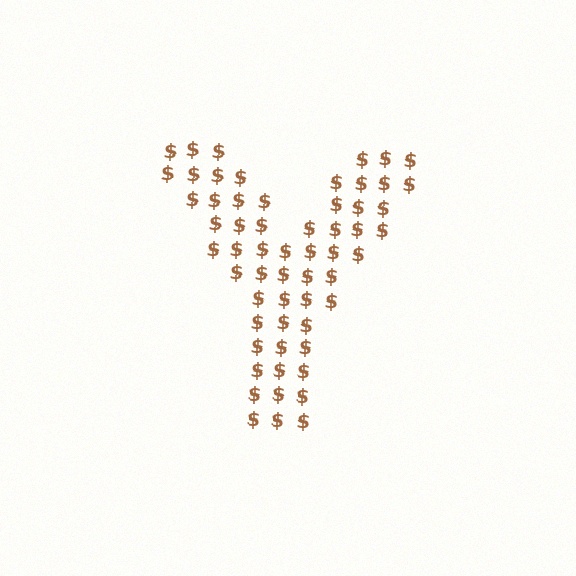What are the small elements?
The small elements are dollar signs.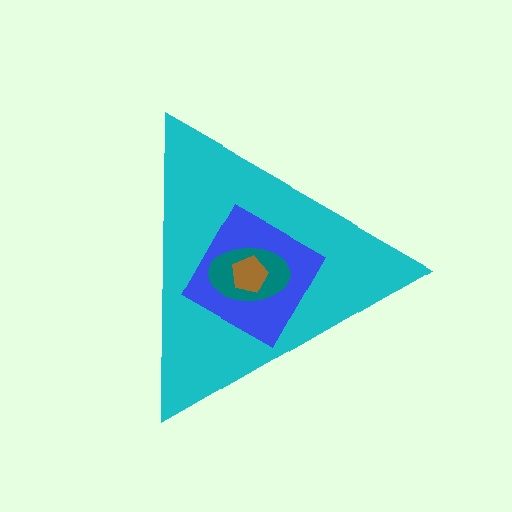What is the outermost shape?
The cyan triangle.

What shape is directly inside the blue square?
The teal ellipse.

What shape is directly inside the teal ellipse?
The brown pentagon.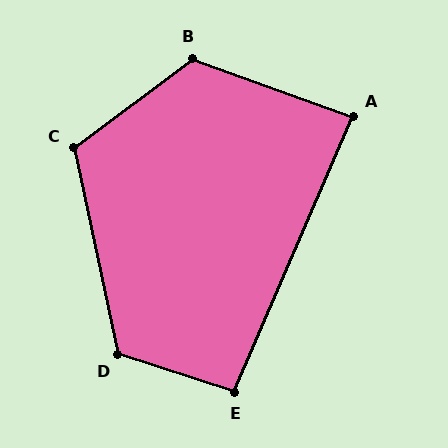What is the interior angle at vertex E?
Approximately 96 degrees (obtuse).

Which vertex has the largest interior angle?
B, at approximately 123 degrees.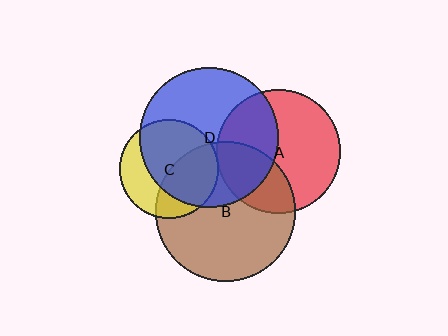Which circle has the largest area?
Circle B (brown).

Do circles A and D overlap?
Yes.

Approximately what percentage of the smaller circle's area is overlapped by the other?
Approximately 40%.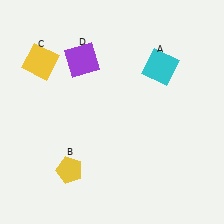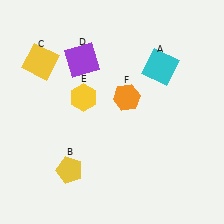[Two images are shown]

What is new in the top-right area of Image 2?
An orange hexagon (F) was added in the top-right area of Image 2.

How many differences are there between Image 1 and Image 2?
There are 2 differences between the two images.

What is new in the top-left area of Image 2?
A yellow hexagon (E) was added in the top-left area of Image 2.